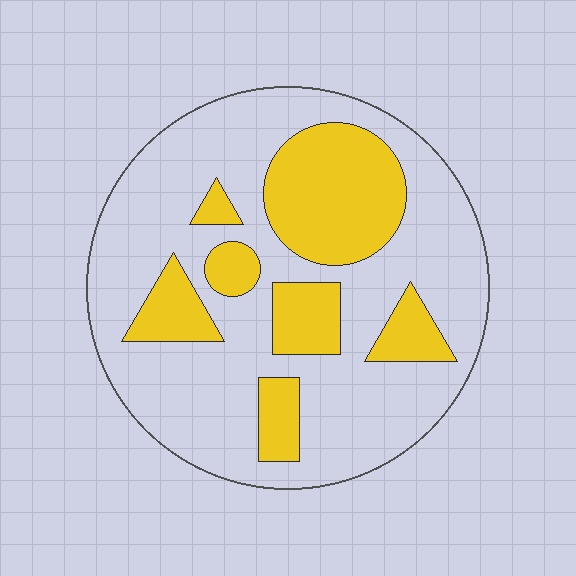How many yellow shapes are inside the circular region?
7.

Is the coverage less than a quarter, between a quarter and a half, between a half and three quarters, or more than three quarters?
Between a quarter and a half.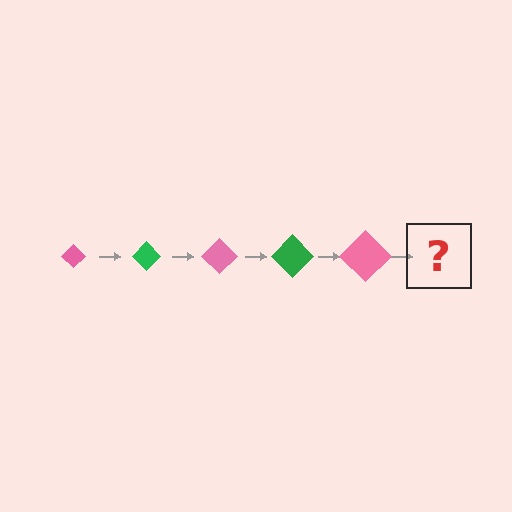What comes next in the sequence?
The next element should be a green diamond, larger than the previous one.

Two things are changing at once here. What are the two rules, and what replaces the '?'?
The two rules are that the diamond grows larger each step and the color cycles through pink and green. The '?' should be a green diamond, larger than the previous one.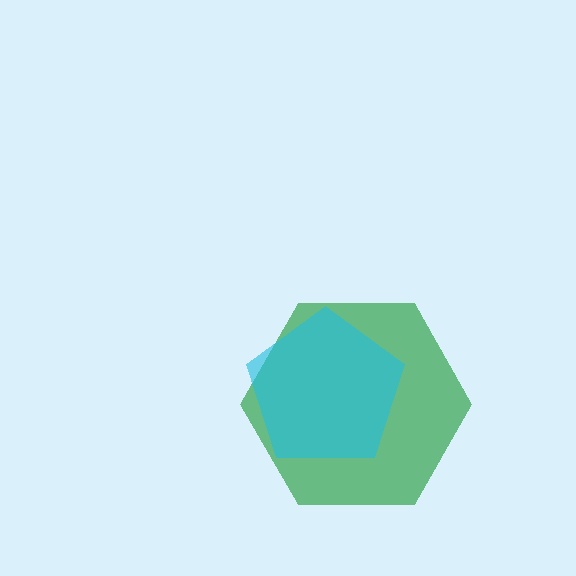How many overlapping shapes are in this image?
There are 2 overlapping shapes in the image.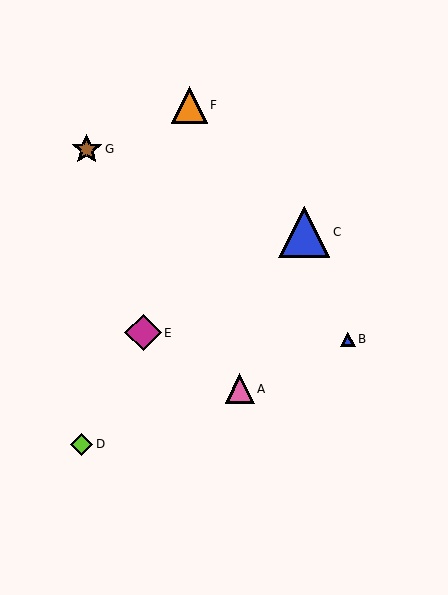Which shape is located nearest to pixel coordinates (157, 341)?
The magenta diamond (labeled E) at (143, 333) is nearest to that location.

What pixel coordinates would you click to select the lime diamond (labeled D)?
Click at (82, 444) to select the lime diamond D.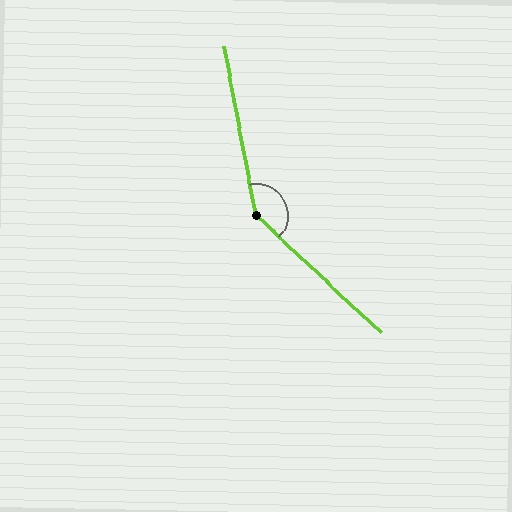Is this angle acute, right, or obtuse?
It is obtuse.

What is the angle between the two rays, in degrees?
Approximately 144 degrees.